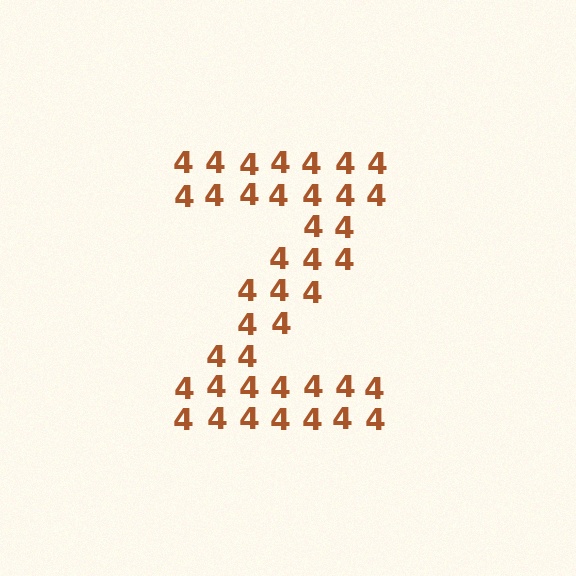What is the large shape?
The large shape is the letter Z.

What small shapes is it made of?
It is made of small digit 4's.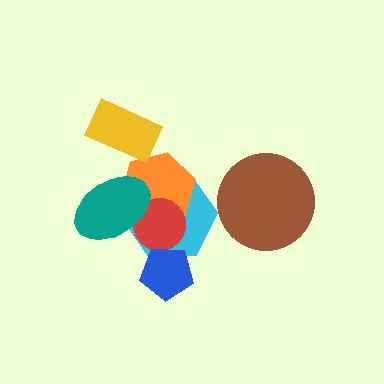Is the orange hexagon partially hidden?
Yes, it is partially covered by another shape.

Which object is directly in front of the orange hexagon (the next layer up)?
The red circle is directly in front of the orange hexagon.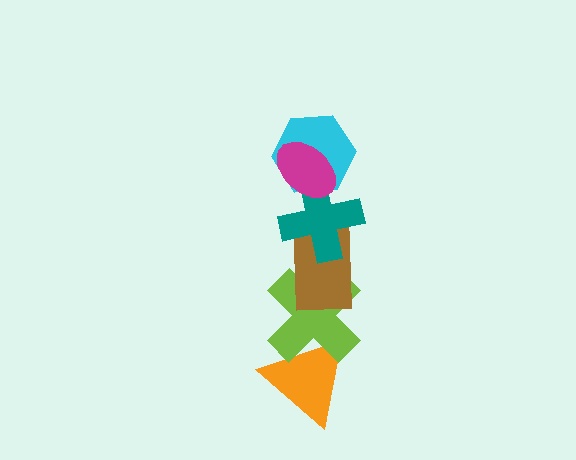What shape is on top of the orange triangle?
The lime cross is on top of the orange triangle.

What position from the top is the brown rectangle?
The brown rectangle is 4th from the top.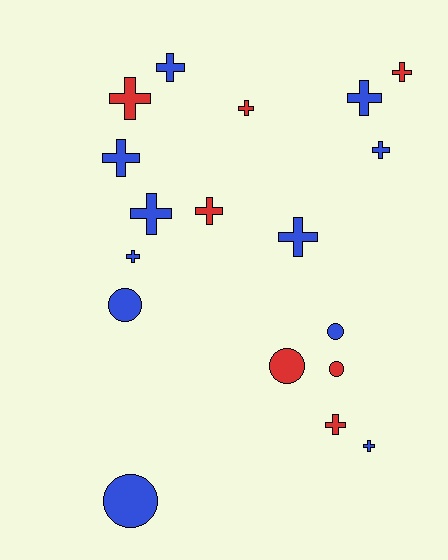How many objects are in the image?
There are 18 objects.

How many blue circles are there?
There are 3 blue circles.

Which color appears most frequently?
Blue, with 11 objects.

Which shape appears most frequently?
Cross, with 13 objects.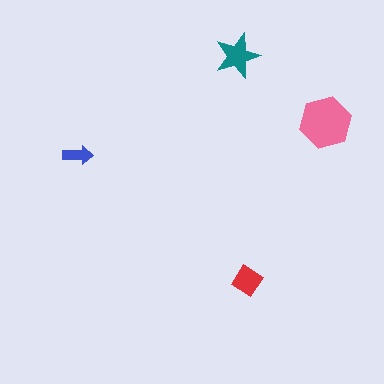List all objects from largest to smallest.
The pink hexagon, the teal star, the red diamond, the blue arrow.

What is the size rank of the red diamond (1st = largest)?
3rd.